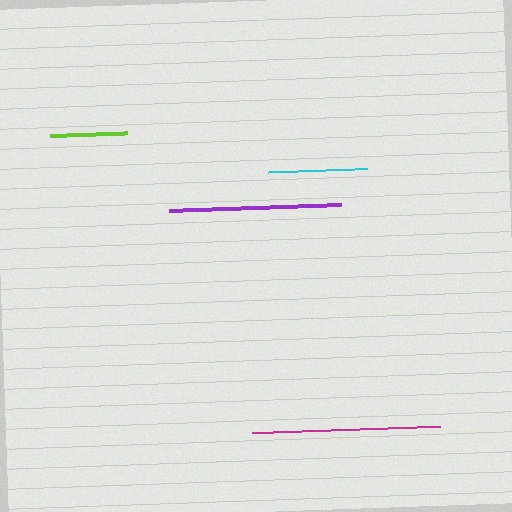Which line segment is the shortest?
The lime line is the shortest at approximately 77 pixels.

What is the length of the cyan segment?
The cyan segment is approximately 99 pixels long.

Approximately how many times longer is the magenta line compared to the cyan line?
The magenta line is approximately 1.9 times the length of the cyan line.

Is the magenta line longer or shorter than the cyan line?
The magenta line is longer than the cyan line.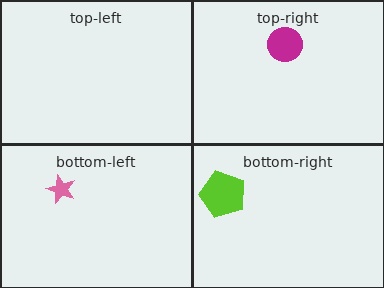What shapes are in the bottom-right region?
The lime pentagon.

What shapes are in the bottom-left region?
The pink star.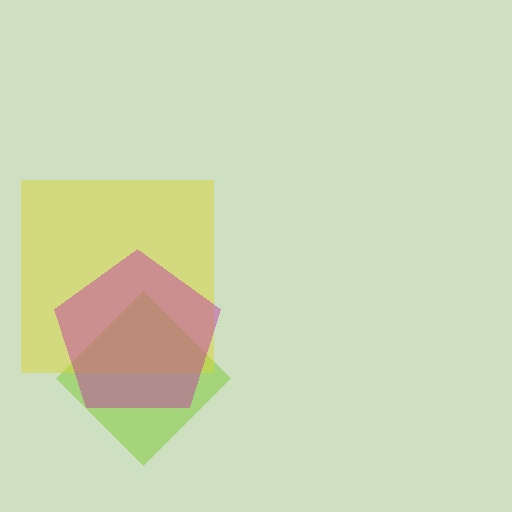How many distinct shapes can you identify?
There are 3 distinct shapes: a lime diamond, a yellow square, a magenta pentagon.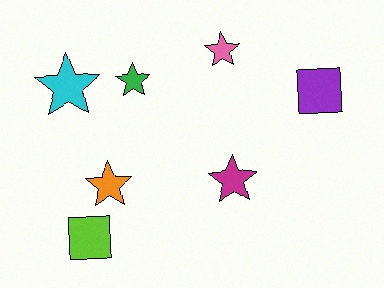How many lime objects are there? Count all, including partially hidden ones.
There is 1 lime object.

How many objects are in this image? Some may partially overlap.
There are 7 objects.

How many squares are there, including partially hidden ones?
There are 2 squares.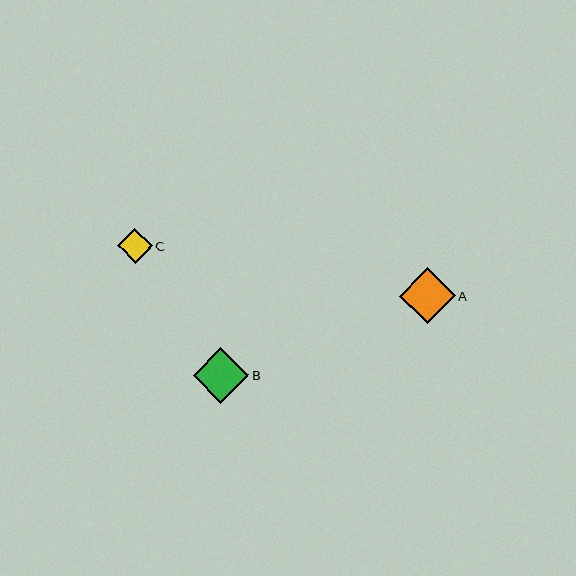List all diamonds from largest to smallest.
From largest to smallest: A, B, C.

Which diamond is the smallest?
Diamond C is the smallest with a size of approximately 35 pixels.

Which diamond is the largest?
Diamond A is the largest with a size of approximately 56 pixels.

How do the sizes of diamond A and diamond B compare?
Diamond A and diamond B are approximately the same size.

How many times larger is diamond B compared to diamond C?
Diamond B is approximately 1.6 times the size of diamond C.